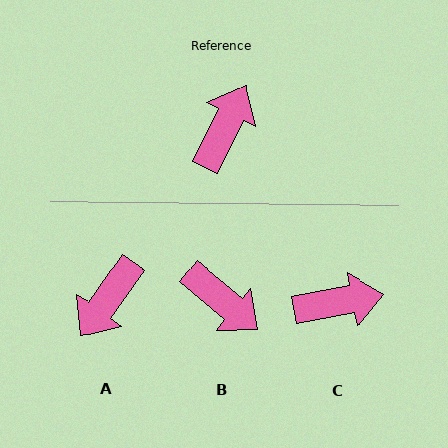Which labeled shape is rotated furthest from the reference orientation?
A, about 171 degrees away.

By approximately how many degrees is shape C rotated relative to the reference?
Approximately 53 degrees clockwise.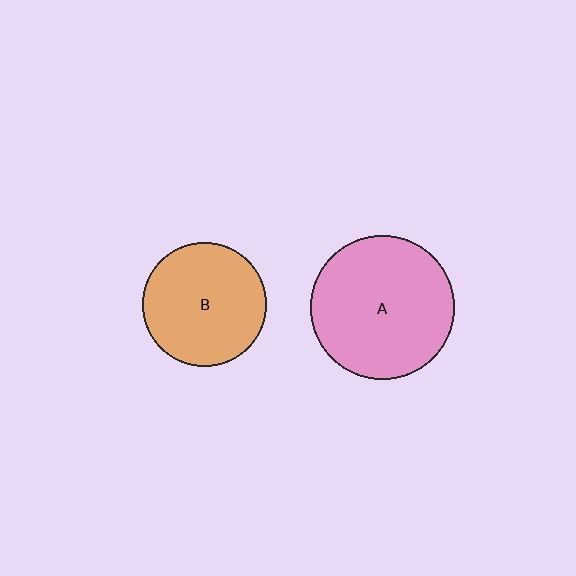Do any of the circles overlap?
No, none of the circles overlap.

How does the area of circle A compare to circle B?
Approximately 1.4 times.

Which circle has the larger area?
Circle A (pink).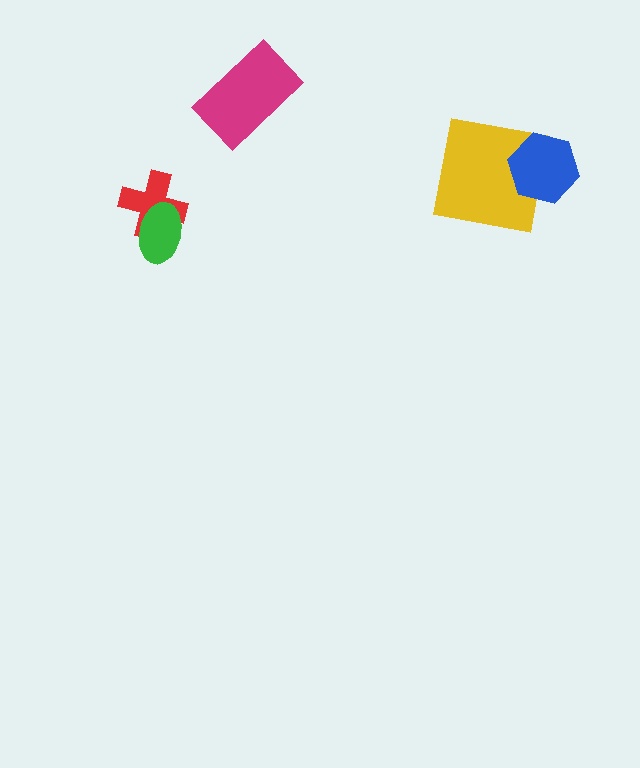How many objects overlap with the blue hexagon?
1 object overlaps with the blue hexagon.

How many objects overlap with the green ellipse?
1 object overlaps with the green ellipse.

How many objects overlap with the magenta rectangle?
0 objects overlap with the magenta rectangle.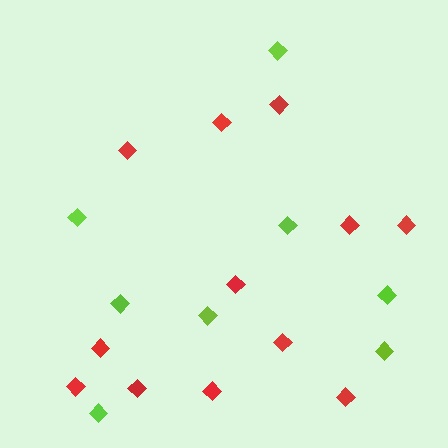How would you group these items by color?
There are 2 groups: one group of lime diamonds (8) and one group of red diamonds (12).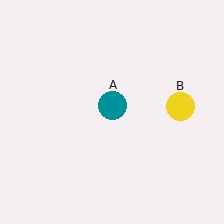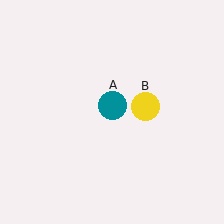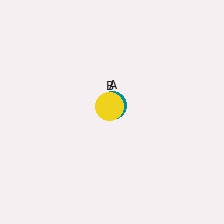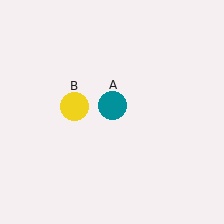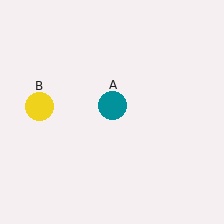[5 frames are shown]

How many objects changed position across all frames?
1 object changed position: yellow circle (object B).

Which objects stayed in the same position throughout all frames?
Teal circle (object A) remained stationary.